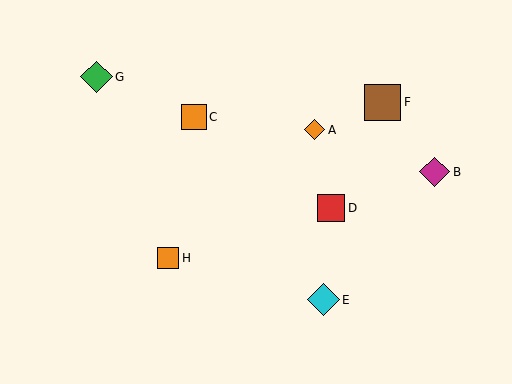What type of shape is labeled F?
Shape F is a brown square.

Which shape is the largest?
The brown square (labeled F) is the largest.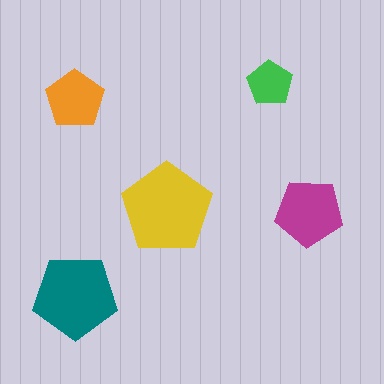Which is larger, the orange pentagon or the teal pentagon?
The teal one.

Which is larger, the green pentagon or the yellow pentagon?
The yellow one.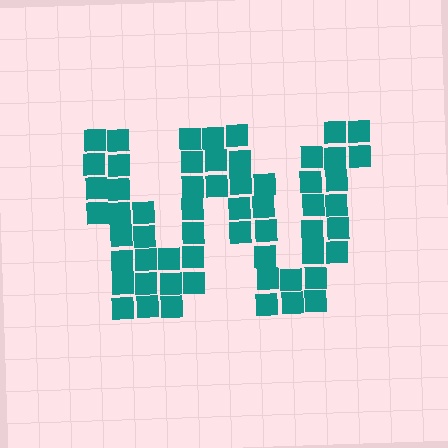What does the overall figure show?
The overall figure shows the letter W.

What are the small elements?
The small elements are squares.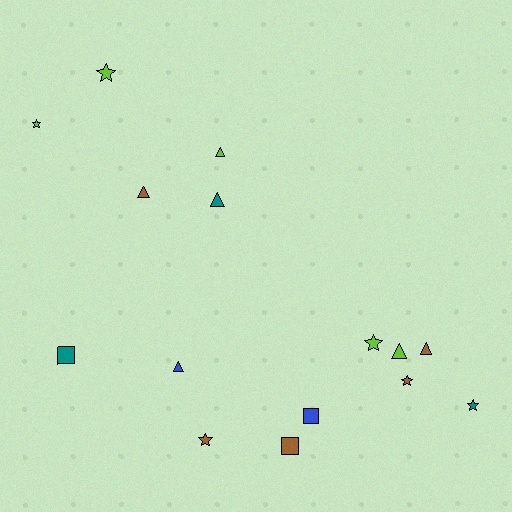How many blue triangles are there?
There is 1 blue triangle.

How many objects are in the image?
There are 15 objects.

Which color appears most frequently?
Lime, with 5 objects.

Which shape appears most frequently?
Star, with 6 objects.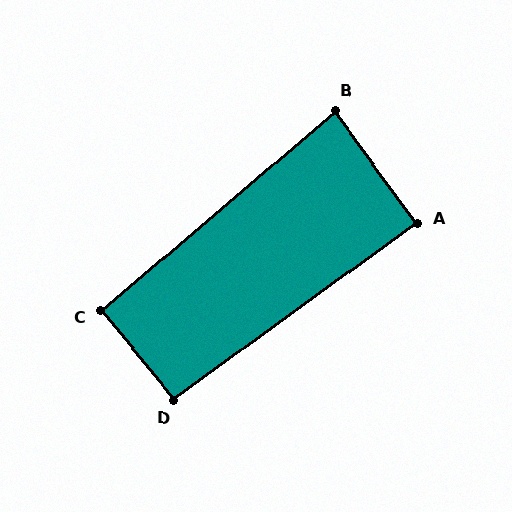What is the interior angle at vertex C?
Approximately 91 degrees (approximately right).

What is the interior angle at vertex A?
Approximately 89 degrees (approximately right).